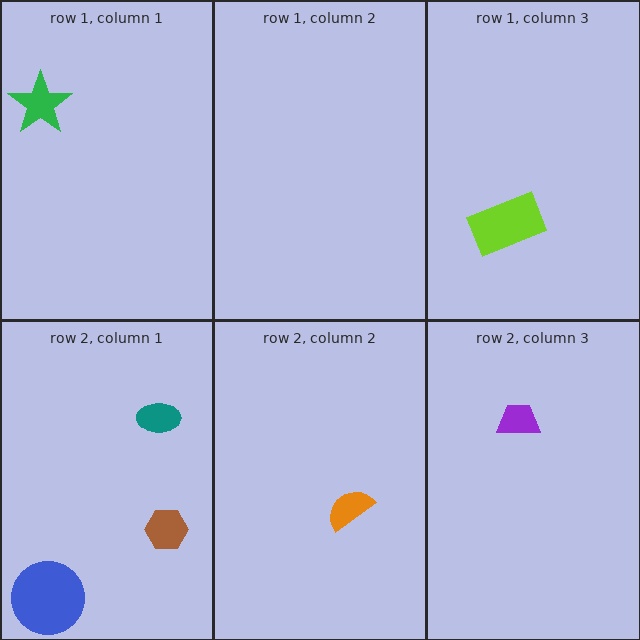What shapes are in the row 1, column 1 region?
The green star.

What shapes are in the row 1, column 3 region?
The lime rectangle.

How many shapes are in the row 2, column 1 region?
3.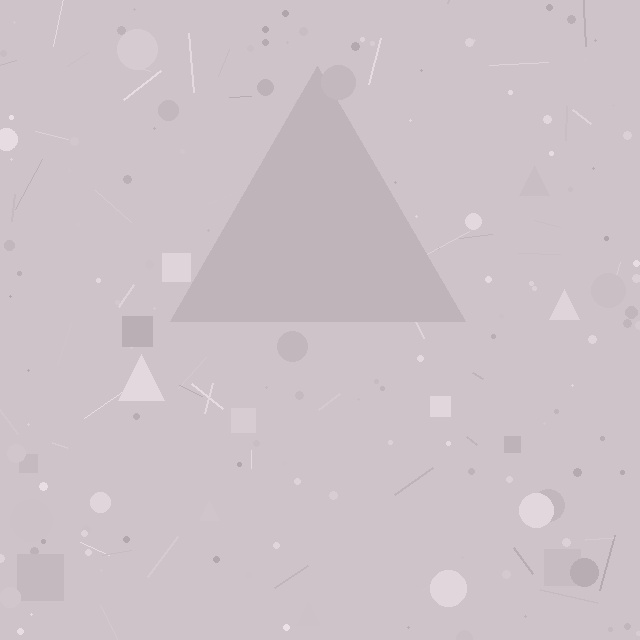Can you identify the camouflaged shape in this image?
The camouflaged shape is a triangle.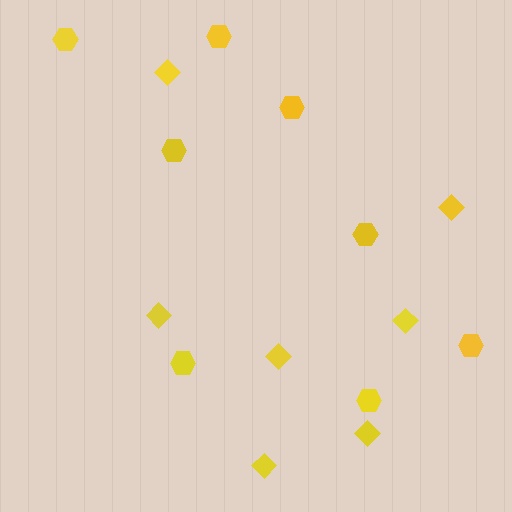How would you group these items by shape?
There are 2 groups: one group of hexagons (8) and one group of diamonds (7).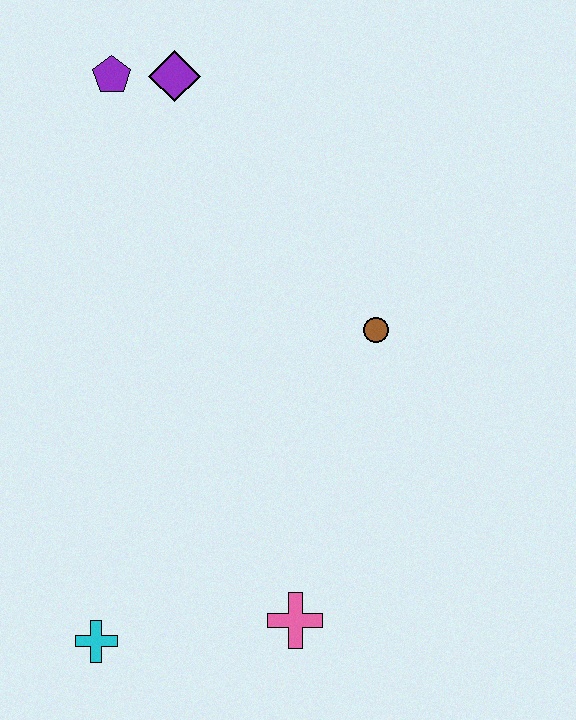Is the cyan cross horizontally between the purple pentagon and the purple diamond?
No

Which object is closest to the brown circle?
The pink cross is closest to the brown circle.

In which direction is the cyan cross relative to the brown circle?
The cyan cross is below the brown circle.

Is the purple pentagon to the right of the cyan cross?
Yes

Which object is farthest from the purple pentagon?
The pink cross is farthest from the purple pentagon.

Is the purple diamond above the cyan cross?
Yes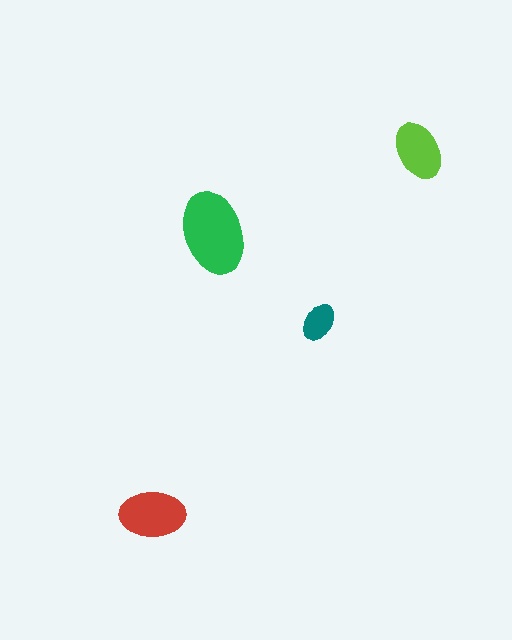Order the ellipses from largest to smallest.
the green one, the red one, the lime one, the teal one.